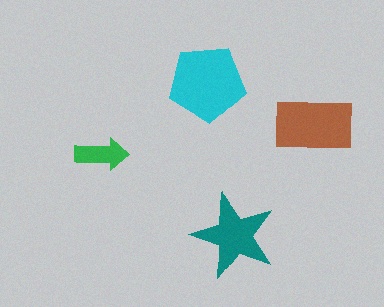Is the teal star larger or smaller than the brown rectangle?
Smaller.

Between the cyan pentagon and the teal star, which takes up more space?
The cyan pentagon.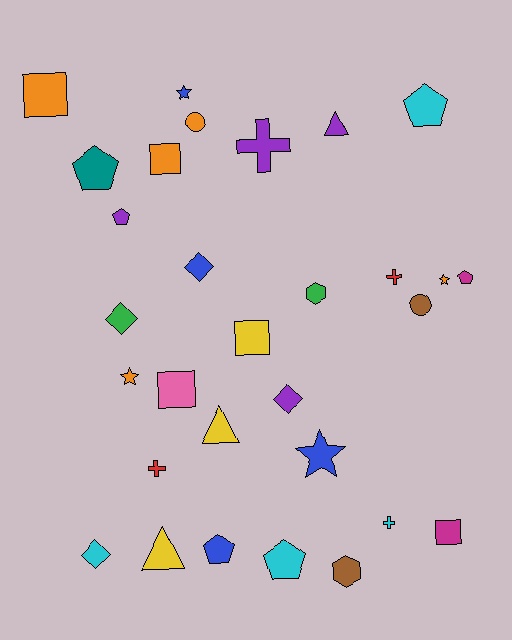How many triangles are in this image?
There are 3 triangles.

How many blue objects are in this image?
There are 4 blue objects.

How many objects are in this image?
There are 30 objects.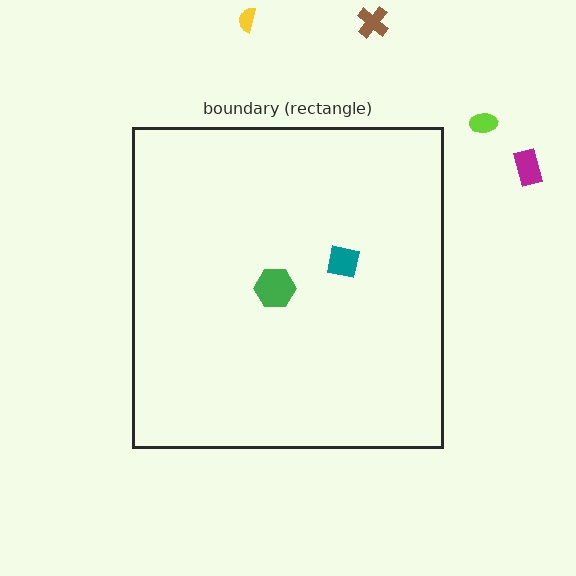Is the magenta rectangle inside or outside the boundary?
Outside.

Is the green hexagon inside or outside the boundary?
Inside.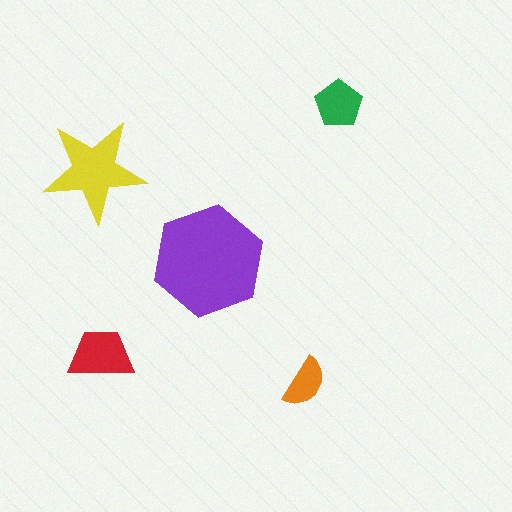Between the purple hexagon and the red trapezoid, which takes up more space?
The purple hexagon.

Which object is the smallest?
The orange semicircle.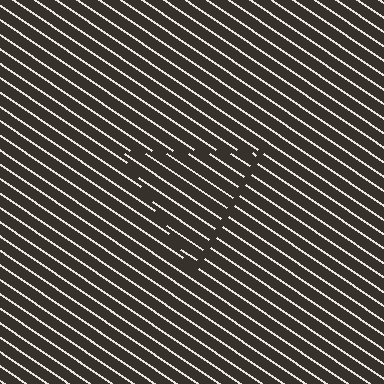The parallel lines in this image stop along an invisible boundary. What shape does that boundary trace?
An illusory triangle. The interior of the shape contains the same grating, shifted by half a period — the contour is defined by the phase discontinuity where line-ends from the inner and outer gratings abut.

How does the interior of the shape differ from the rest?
The interior of the shape contains the same grating, shifted by half a period — the contour is defined by the phase discontinuity where line-ends from the inner and outer gratings abut.